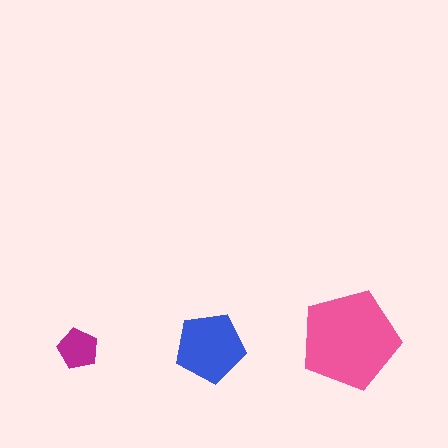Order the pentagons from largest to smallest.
the pink one, the blue one, the magenta one.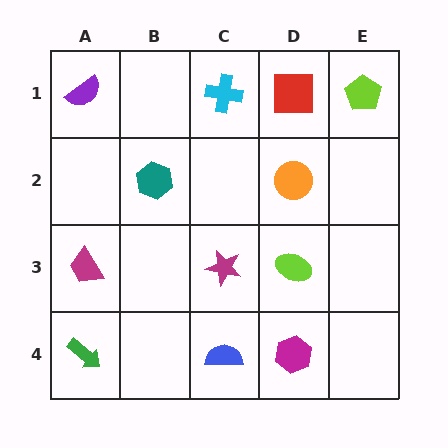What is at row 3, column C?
A magenta star.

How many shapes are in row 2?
2 shapes.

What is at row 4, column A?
A green arrow.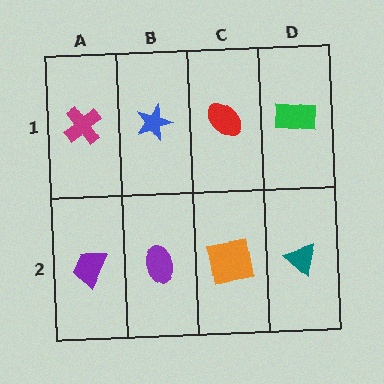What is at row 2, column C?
An orange square.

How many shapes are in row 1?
4 shapes.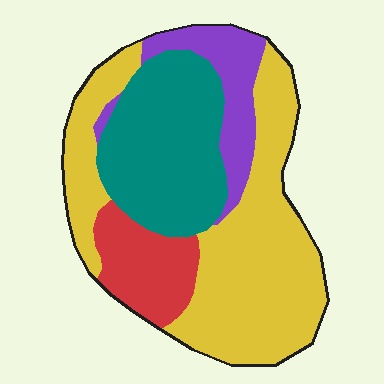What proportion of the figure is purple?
Purple takes up less than a sixth of the figure.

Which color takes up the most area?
Yellow, at roughly 45%.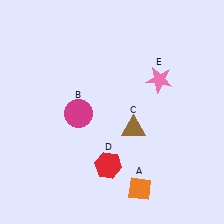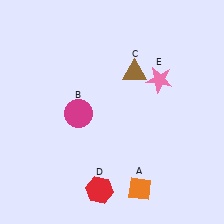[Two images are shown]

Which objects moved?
The objects that moved are: the brown triangle (C), the red hexagon (D).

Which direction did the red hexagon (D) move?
The red hexagon (D) moved down.